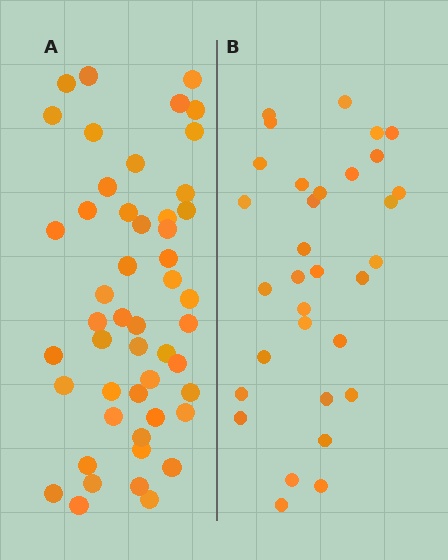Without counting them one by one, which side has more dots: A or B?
Region A (the left region) has more dots.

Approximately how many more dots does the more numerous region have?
Region A has approximately 15 more dots than region B.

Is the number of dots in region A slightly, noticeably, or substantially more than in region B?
Region A has substantially more. The ratio is roughly 1.5 to 1.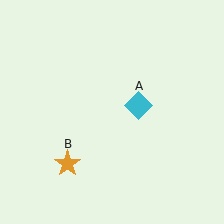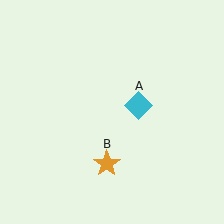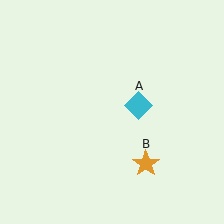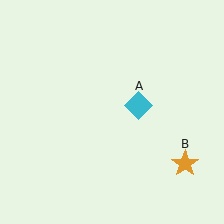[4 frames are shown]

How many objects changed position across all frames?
1 object changed position: orange star (object B).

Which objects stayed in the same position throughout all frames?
Cyan diamond (object A) remained stationary.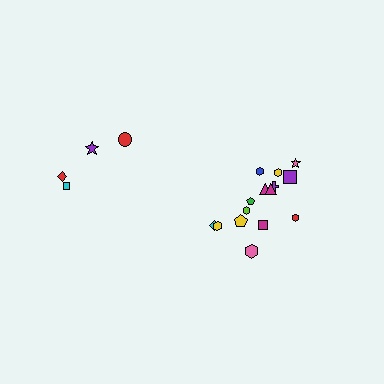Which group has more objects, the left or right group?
The right group.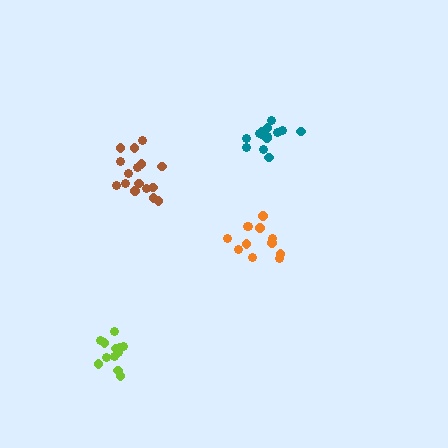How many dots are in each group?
Group 1: 16 dots, Group 2: 14 dots, Group 3: 12 dots, Group 4: 12 dots (54 total).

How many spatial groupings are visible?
There are 4 spatial groupings.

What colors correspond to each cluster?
The clusters are colored: brown, teal, orange, lime.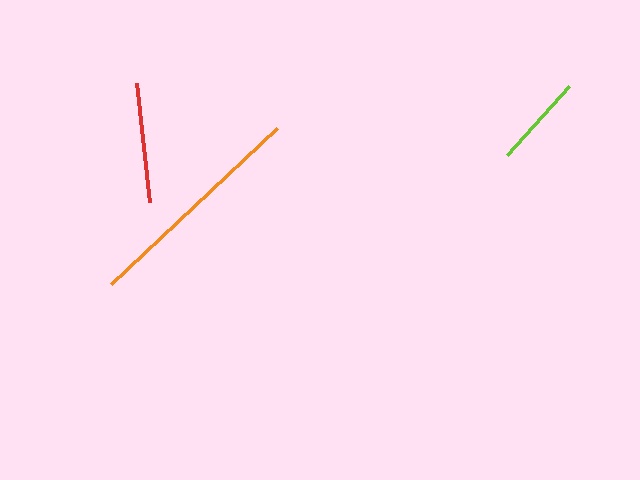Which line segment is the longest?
The orange line is the longest at approximately 228 pixels.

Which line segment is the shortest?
The lime line is the shortest at approximately 92 pixels.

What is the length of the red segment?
The red segment is approximately 121 pixels long.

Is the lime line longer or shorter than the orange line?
The orange line is longer than the lime line.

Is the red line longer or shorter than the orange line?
The orange line is longer than the red line.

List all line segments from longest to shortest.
From longest to shortest: orange, red, lime.